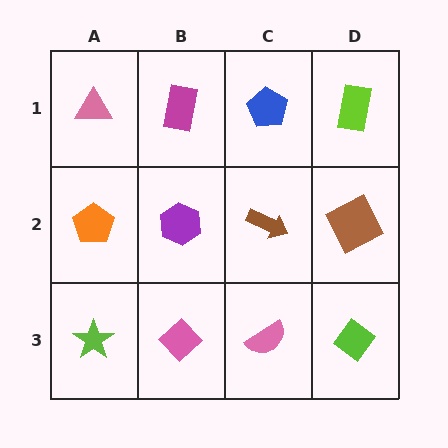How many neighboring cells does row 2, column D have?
3.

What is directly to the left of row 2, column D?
A brown arrow.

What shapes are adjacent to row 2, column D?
A lime rectangle (row 1, column D), a lime diamond (row 3, column D), a brown arrow (row 2, column C).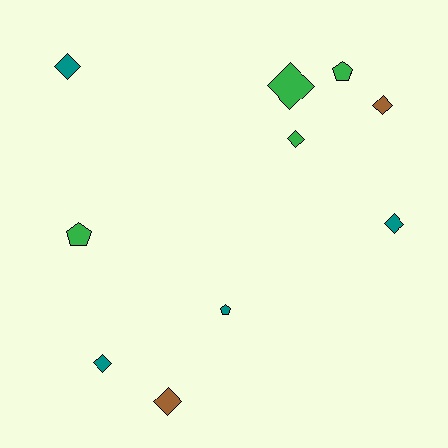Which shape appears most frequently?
Diamond, with 7 objects.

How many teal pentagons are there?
There is 1 teal pentagon.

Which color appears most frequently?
Teal, with 4 objects.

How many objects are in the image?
There are 10 objects.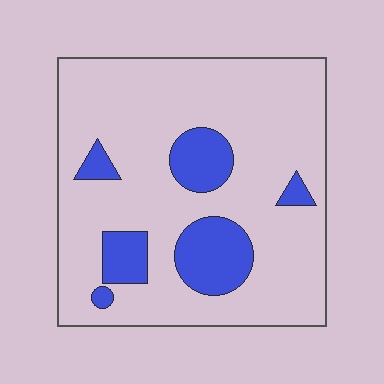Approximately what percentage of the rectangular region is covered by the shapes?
Approximately 20%.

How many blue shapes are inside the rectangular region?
6.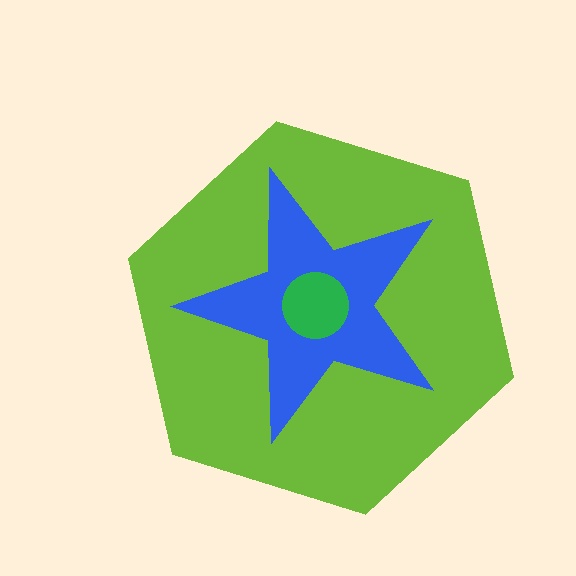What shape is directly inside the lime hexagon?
The blue star.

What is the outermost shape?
The lime hexagon.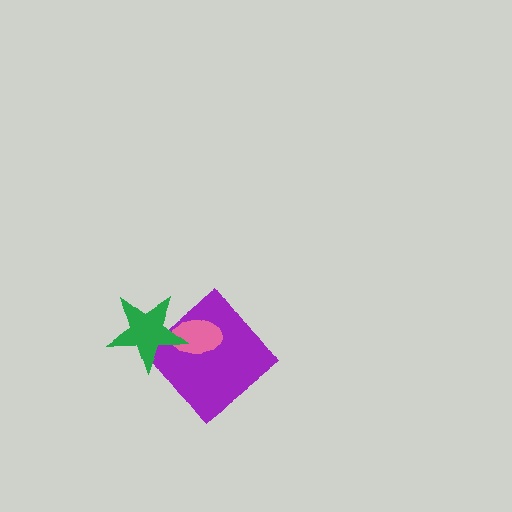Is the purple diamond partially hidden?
Yes, it is partially covered by another shape.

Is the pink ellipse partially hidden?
Yes, it is partially covered by another shape.